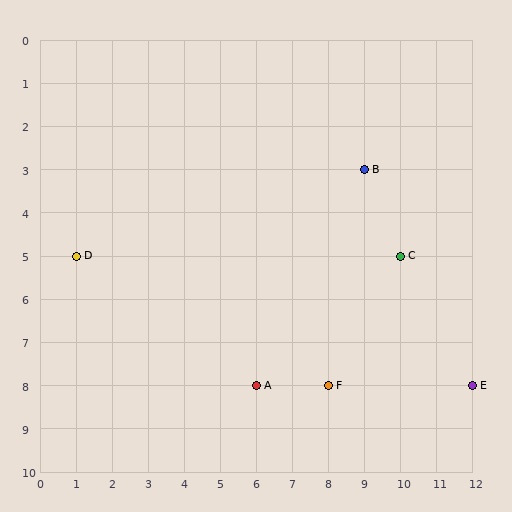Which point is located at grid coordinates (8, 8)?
Point F is at (8, 8).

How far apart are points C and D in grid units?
Points C and D are 9 columns apart.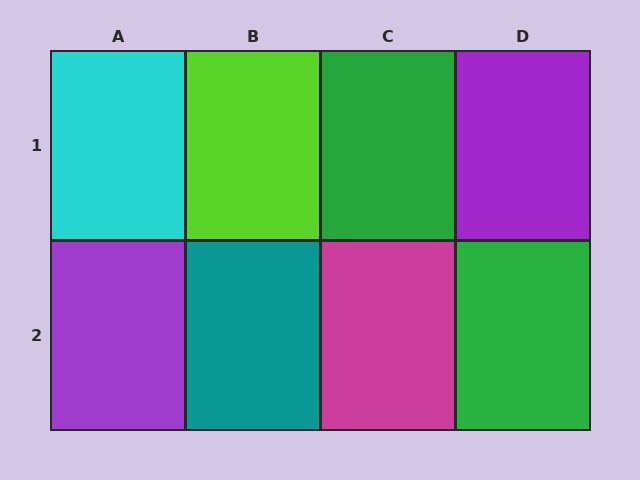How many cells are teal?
1 cell is teal.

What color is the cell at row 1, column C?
Green.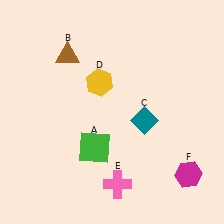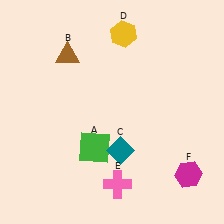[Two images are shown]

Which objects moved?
The objects that moved are: the teal diamond (C), the yellow hexagon (D).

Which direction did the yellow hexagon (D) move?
The yellow hexagon (D) moved up.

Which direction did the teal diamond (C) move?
The teal diamond (C) moved down.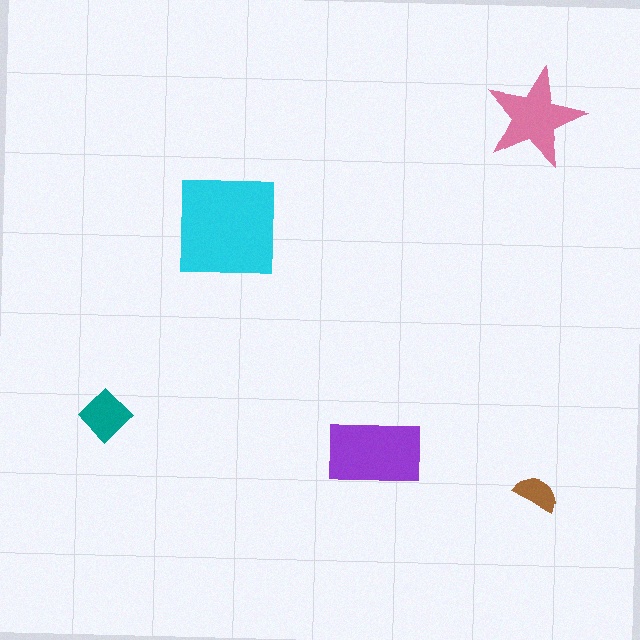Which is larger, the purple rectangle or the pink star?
The purple rectangle.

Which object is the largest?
The cyan square.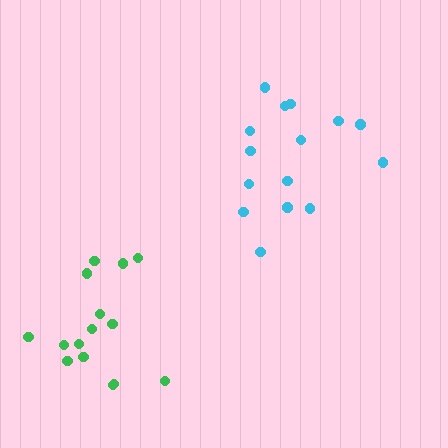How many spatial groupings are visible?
There are 2 spatial groupings.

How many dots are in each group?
Group 1: 15 dots, Group 2: 15 dots (30 total).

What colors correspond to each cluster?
The clusters are colored: cyan, green.